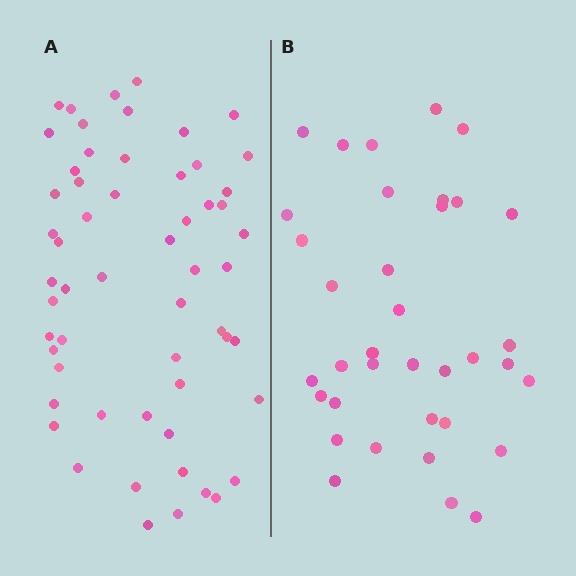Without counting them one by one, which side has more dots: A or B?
Region A (the left region) has more dots.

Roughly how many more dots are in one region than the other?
Region A has approximately 20 more dots than region B.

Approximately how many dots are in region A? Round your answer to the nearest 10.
About 60 dots. (The exact count is 57, which rounds to 60.)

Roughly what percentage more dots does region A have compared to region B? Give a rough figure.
About 60% more.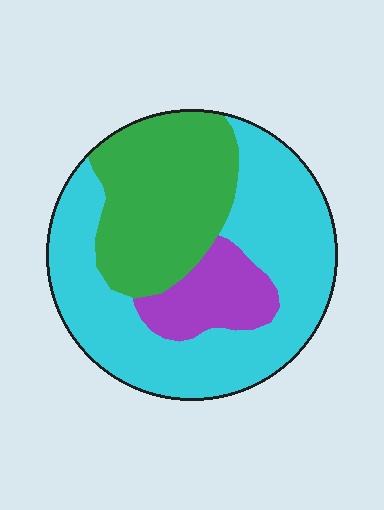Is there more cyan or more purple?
Cyan.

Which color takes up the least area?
Purple, at roughly 15%.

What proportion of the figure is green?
Green takes up about one third (1/3) of the figure.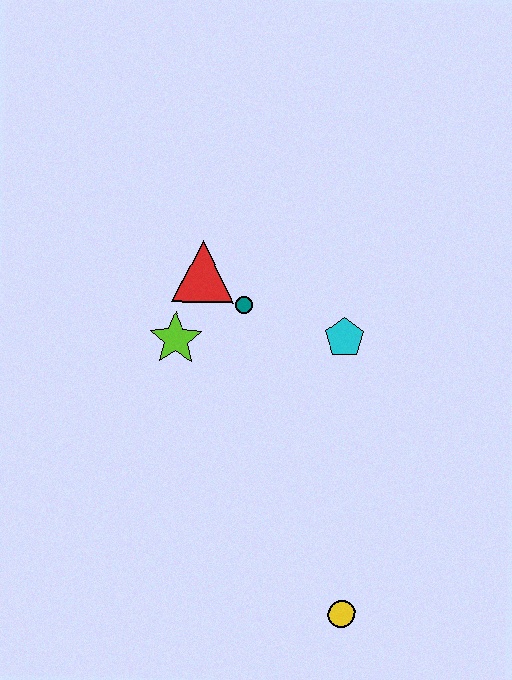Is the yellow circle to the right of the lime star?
Yes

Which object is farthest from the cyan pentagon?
The yellow circle is farthest from the cyan pentagon.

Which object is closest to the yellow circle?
The cyan pentagon is closest to the yellow circle.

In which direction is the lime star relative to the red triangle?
The lime star is below the red triangle.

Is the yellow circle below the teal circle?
Yes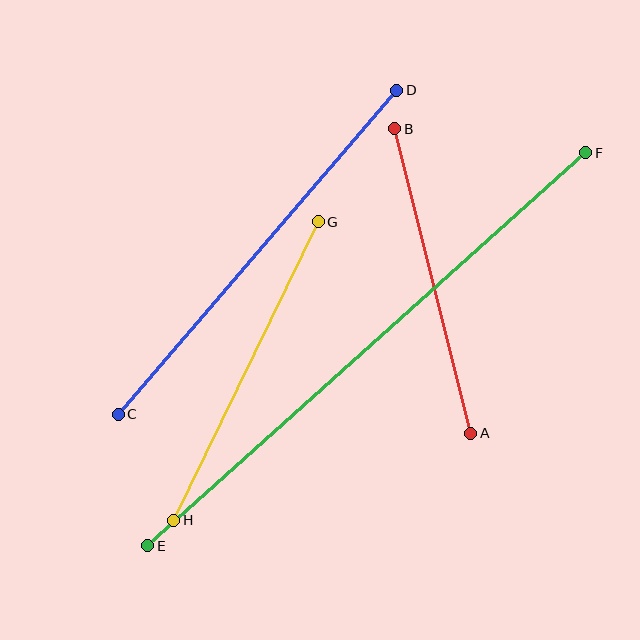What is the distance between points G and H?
The distance is approximately 332 pixels.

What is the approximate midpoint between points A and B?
The midpoint is at approximately (433, 281) pixels.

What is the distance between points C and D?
The distance is approximately 427 pixels.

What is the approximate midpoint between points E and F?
The midpoint is at approximately (367, 349) pixels.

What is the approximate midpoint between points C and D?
The midpoint is at approximately (258, 252) pixels.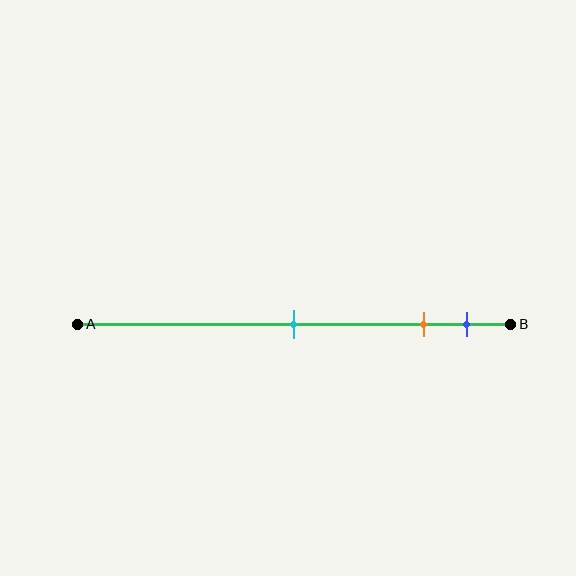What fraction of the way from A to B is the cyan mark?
The cyan mark is approximately 50% (0.5) of the way from A to B.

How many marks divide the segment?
There are 3 marks dividing the segment.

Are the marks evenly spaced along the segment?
No, the marks are not evenly spaced.